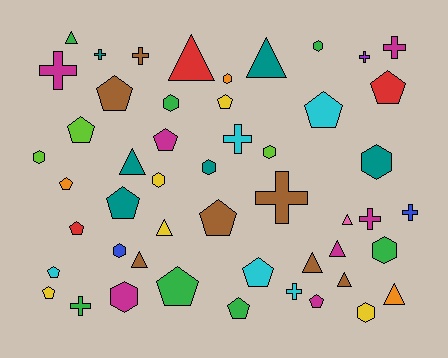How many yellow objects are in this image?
There are 5 yellow objects.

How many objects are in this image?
There are 50 objects.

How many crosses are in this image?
There are 11 crosses.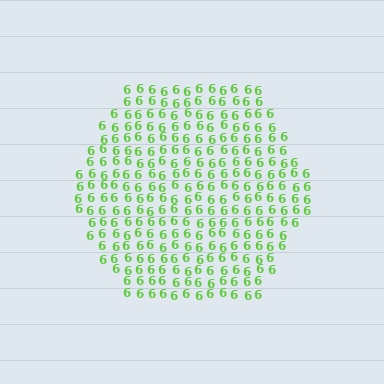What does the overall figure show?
The overall figure shows a hexagon.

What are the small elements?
The small elements are digit 6's.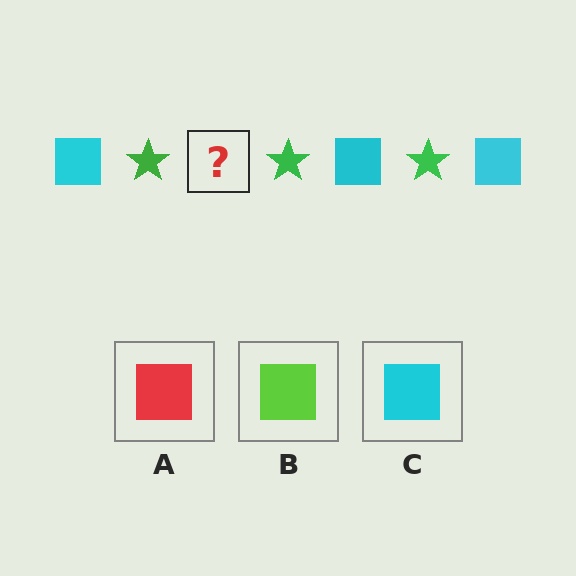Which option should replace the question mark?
Option C.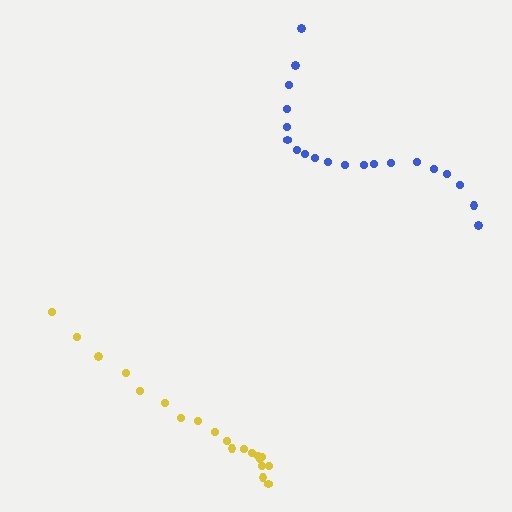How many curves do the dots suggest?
There are 2 distinct paths.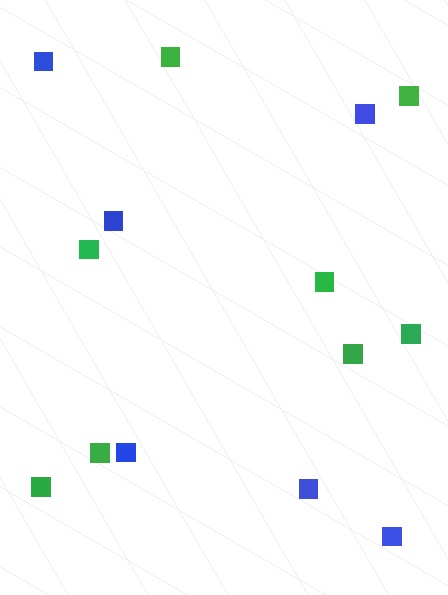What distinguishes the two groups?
There are 2 groups: one group of green squares (8) and one group of blue squares (6).